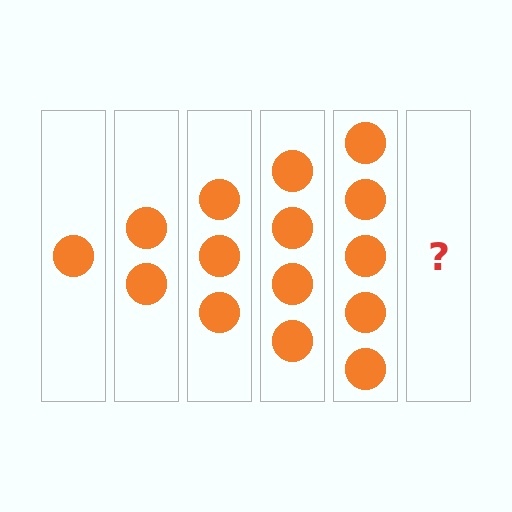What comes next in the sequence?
The next element should be 6 circles.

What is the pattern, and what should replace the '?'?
The pattern is that each step adds one more circle. The '?' should be 6 circles.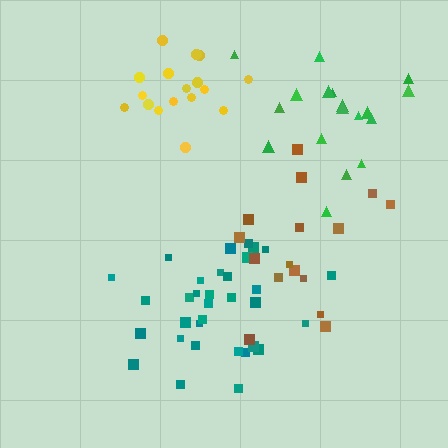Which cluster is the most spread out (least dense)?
Yellow.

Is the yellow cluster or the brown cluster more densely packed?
Brown.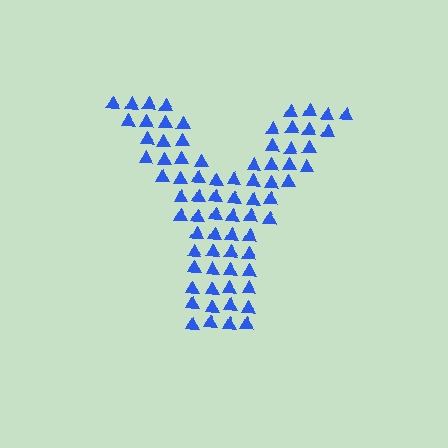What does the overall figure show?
The overall figure shows the letter Y.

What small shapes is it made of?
It is made of small triangles.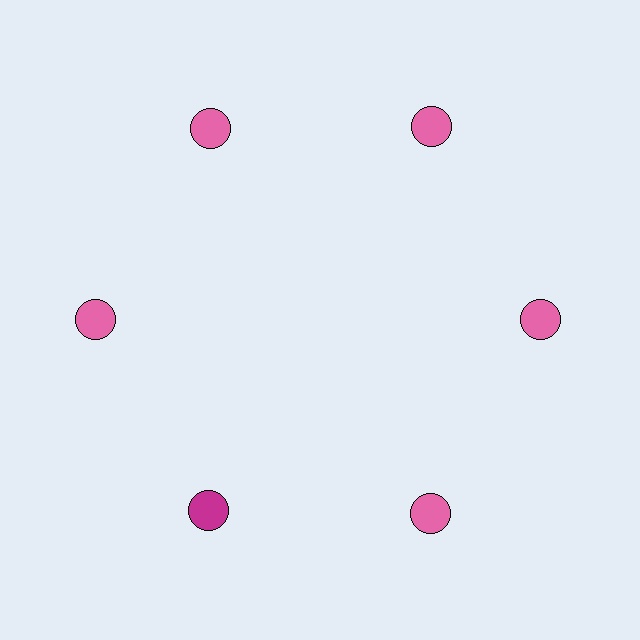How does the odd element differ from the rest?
It has a different color: magenta instead of pink.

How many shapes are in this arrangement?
There are 6 shapes arranged in a ring pattern.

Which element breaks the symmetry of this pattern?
The magenta circle at roughly the 7 o'clock position breaks the symmetry. All other shapes are pink circles.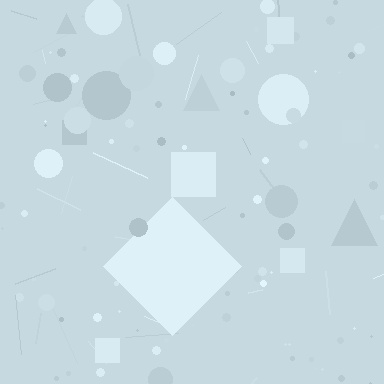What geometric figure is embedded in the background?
A diamond is embedded in the background.